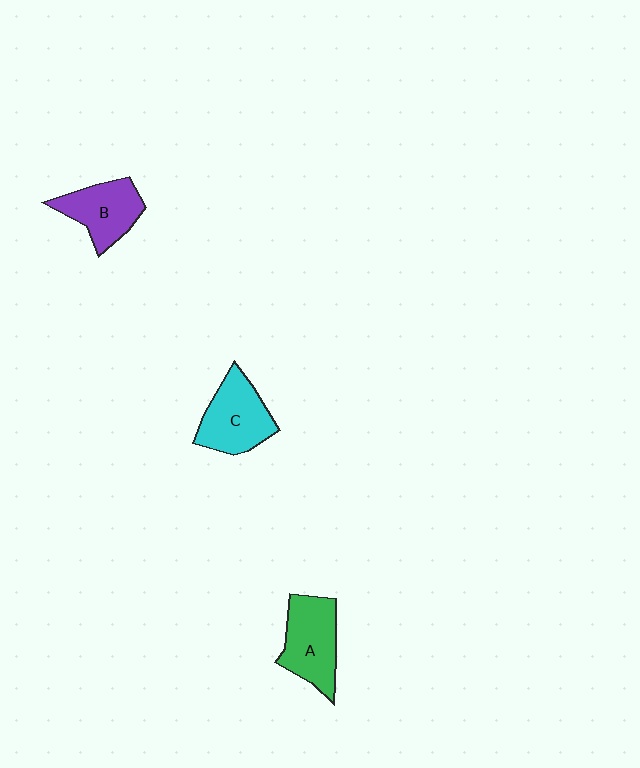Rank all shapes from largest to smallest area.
From largest to smallest: A (green), C (cyan), B (purple).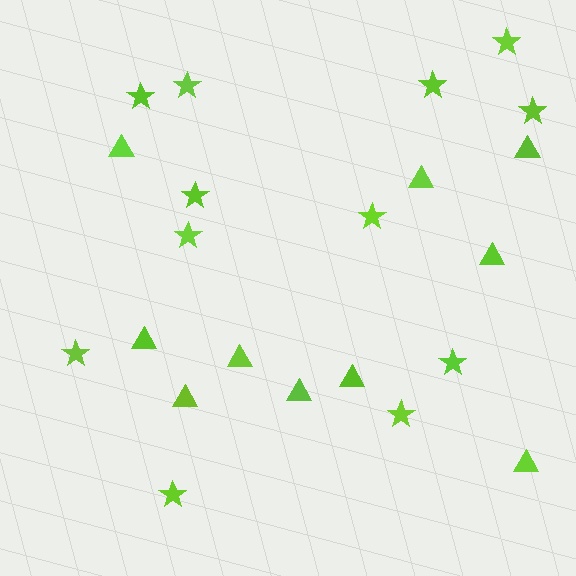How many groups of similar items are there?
There are 2 groups: one group of stars (12) and one group of triangles (10).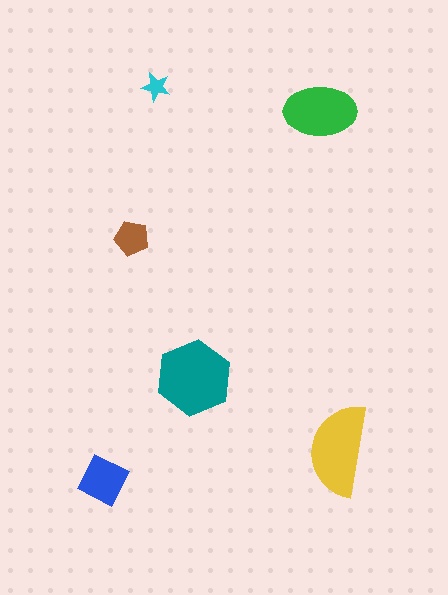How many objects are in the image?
There are 6 objects in the image.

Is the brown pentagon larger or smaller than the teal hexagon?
Smaller.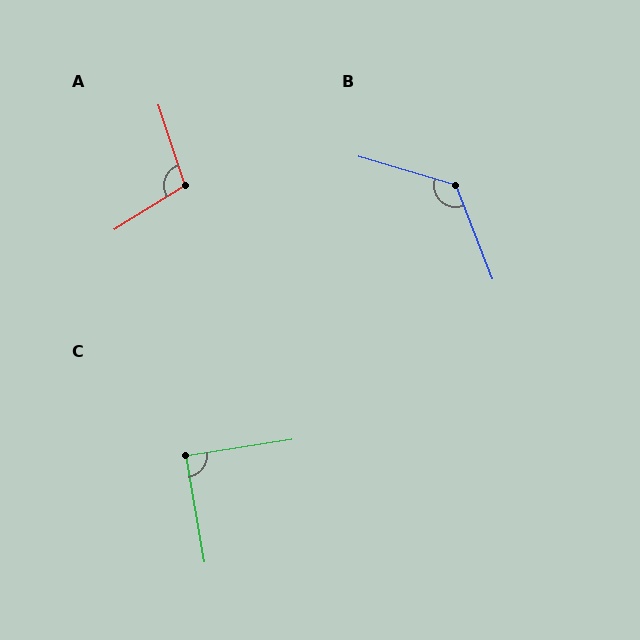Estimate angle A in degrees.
Approximately 104 degrees.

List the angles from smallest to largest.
C (89°), A (104°), B (128°).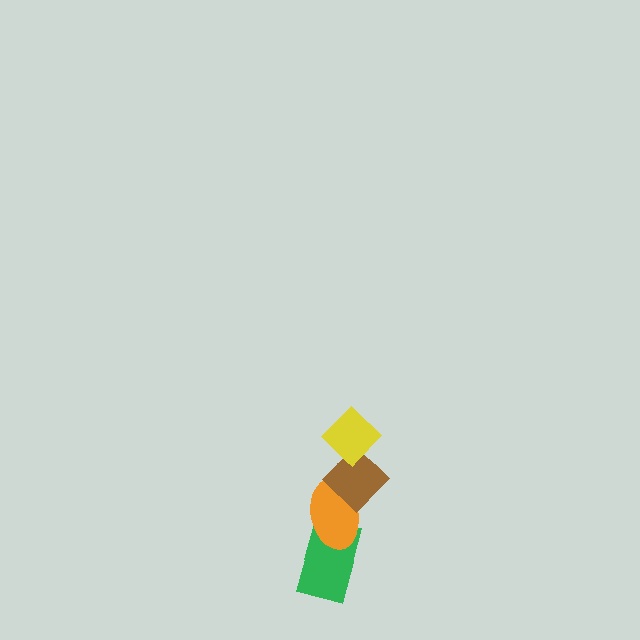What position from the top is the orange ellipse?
The orange ellipse is 3rd from the top.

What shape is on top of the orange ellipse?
The brown diamond is on top of the orange ellipse.